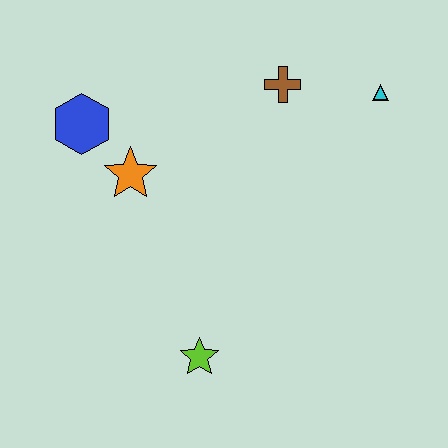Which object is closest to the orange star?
The blue hexagon is closest to the orange star.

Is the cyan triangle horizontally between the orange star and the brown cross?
No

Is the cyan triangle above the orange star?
Yes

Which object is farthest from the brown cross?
The lime star is farthest from the brown cross.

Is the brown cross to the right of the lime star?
Yes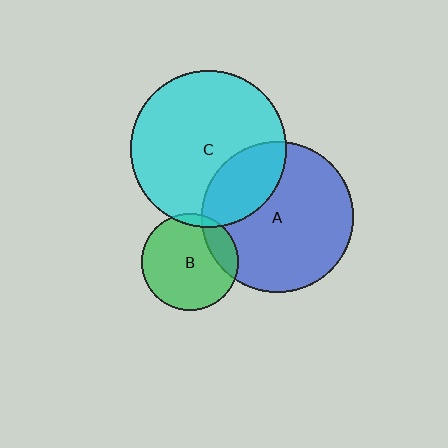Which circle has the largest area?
Circle C (cyan).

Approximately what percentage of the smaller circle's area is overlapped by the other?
Approximately 5%.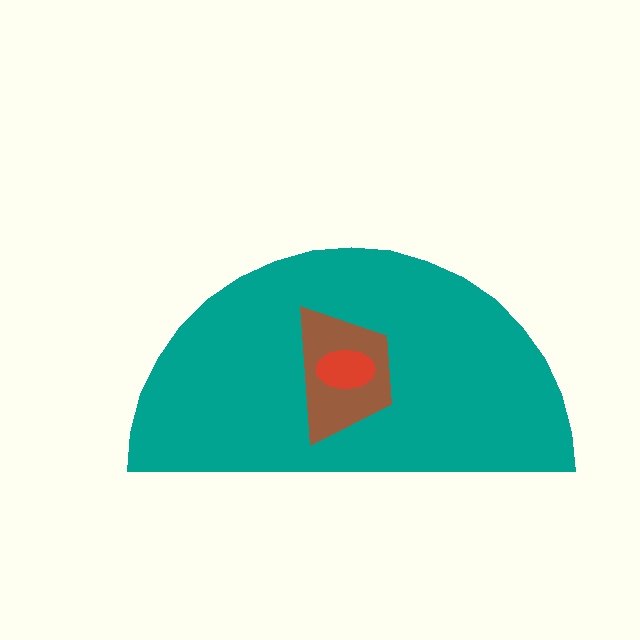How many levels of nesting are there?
3.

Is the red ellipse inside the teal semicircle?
Yes.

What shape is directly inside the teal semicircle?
The brown trapezoid.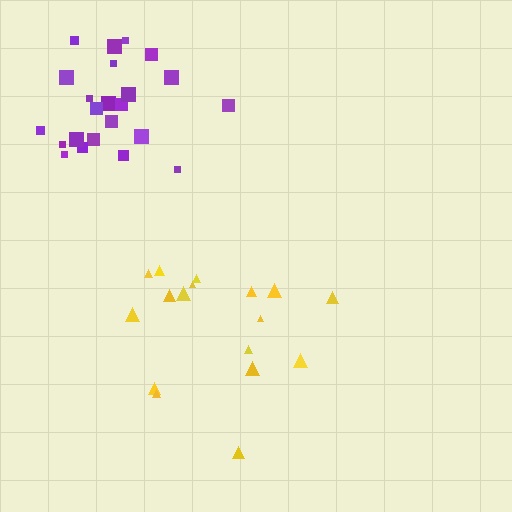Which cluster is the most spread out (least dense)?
Yellow.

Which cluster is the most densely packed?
Purple.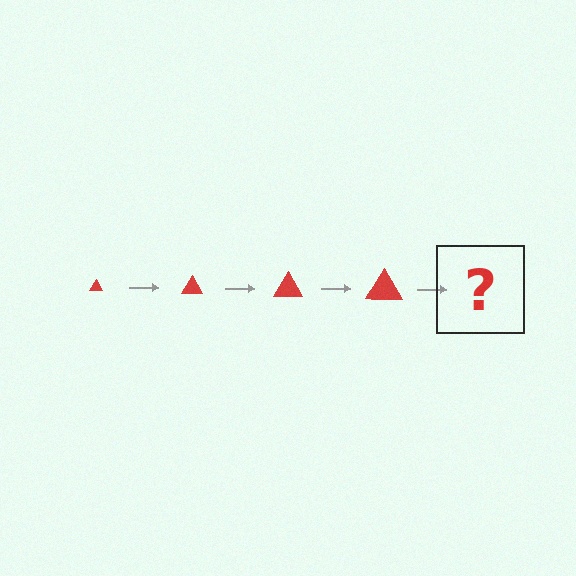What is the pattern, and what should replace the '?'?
The pattern is that the triangle gets progressively larger each step. The '?' should be a red triangle, larger than the previous one.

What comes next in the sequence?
The next element should be a red triangle, larger than the previous one.